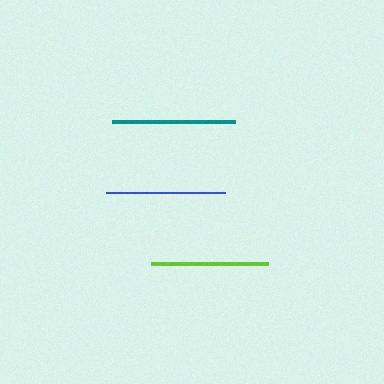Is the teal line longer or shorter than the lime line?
The teal line is longer than the lime line.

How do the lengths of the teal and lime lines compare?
The teal and lime lines are approximately the same length.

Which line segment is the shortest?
The lime line is the shortest at approximately 117 pixels.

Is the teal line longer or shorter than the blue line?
The teal line is longer than the blue line.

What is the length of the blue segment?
The blue segment is approximately 119 pixels long.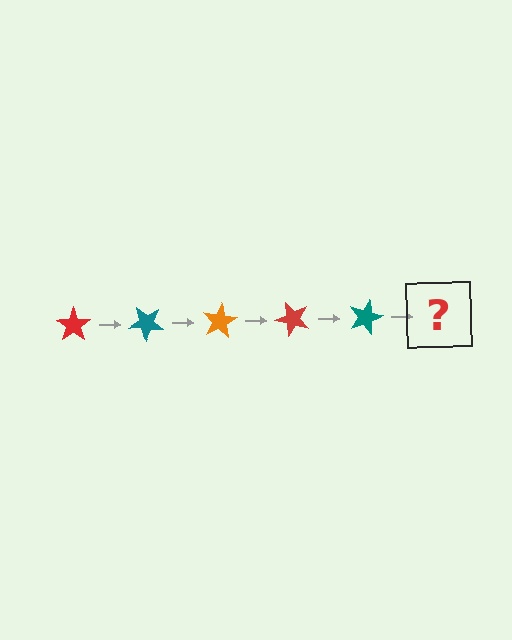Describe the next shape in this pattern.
It should be an orange star, rotated 200 degrees from the start.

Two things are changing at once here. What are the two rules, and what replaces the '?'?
The two rules are that it rotates 40 degrees each step and the color cycles through red, teal, and orange. The '?' should be an orange star, rotated 200 degrees from the start.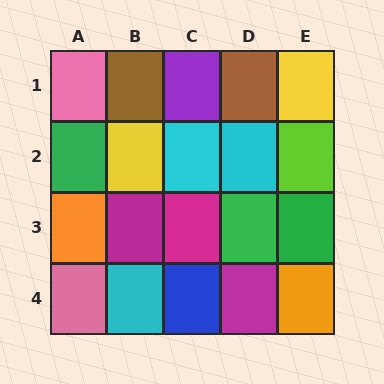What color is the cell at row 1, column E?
Yellow.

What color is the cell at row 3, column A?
Orange.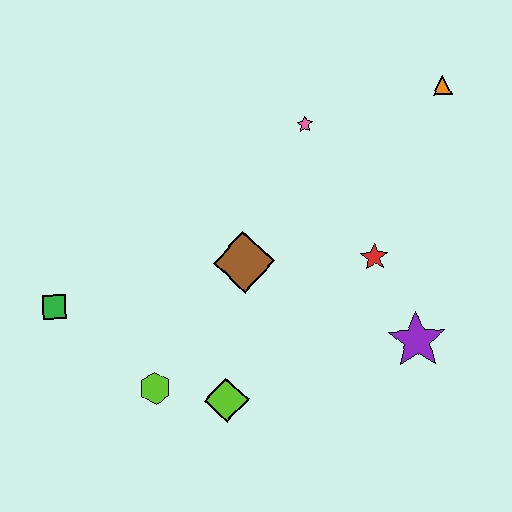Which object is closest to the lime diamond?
The lime hexagon is closest to the lime diamond.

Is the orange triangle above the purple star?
Yes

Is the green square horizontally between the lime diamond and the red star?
No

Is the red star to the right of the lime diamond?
Yes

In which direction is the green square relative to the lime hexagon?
The green square is to the left of the lime hexagon.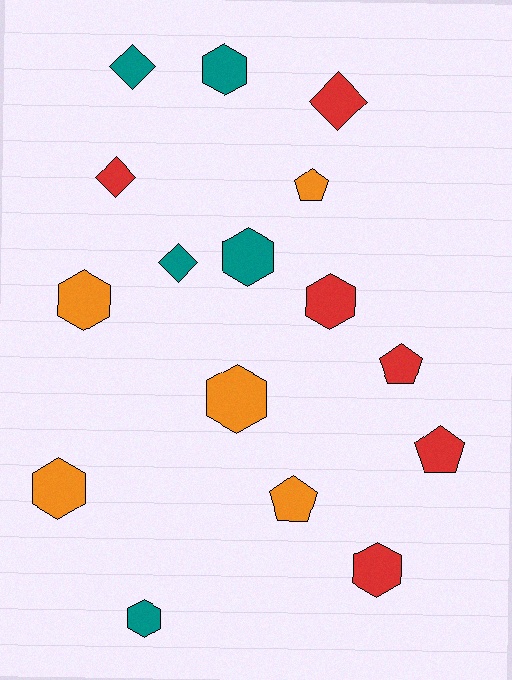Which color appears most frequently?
Red, with 6 objects.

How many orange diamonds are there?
There are no orange diamonds.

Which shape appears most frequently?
Hexagon, with 8 objects.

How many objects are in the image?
There are 16 objects.